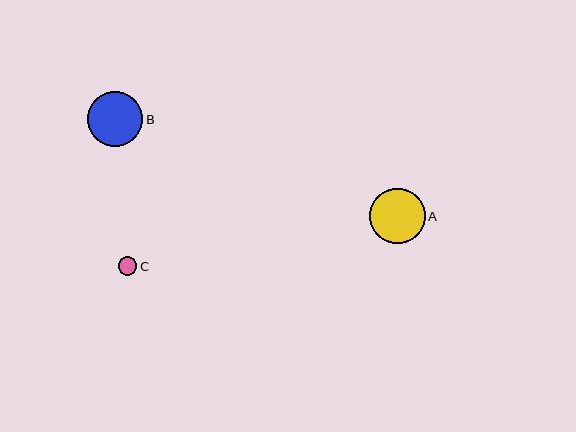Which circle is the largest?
Circle A is the largest with a size of approximately 55 pixels.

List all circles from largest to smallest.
From largest to smallest: A, B, C.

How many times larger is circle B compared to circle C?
Circle B is approximately 3.0 times the size of circle C.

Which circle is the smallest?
Circle C is the smallest with a size of approximately 19 pixels.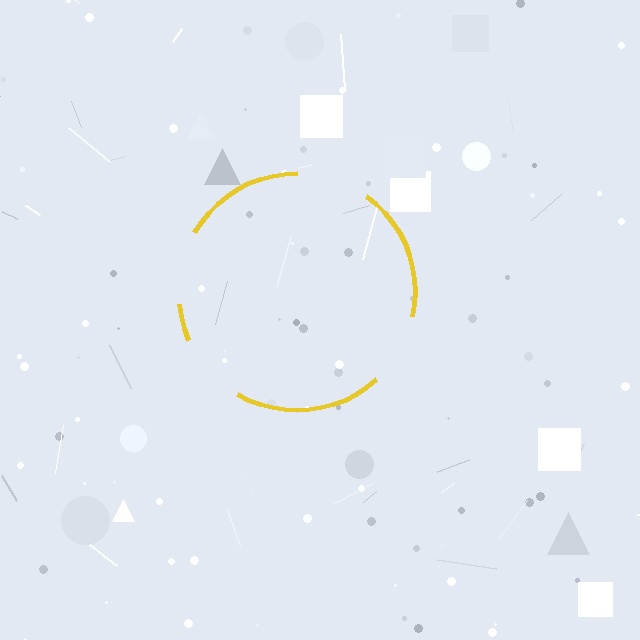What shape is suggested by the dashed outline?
The dashed outline suggests a circle.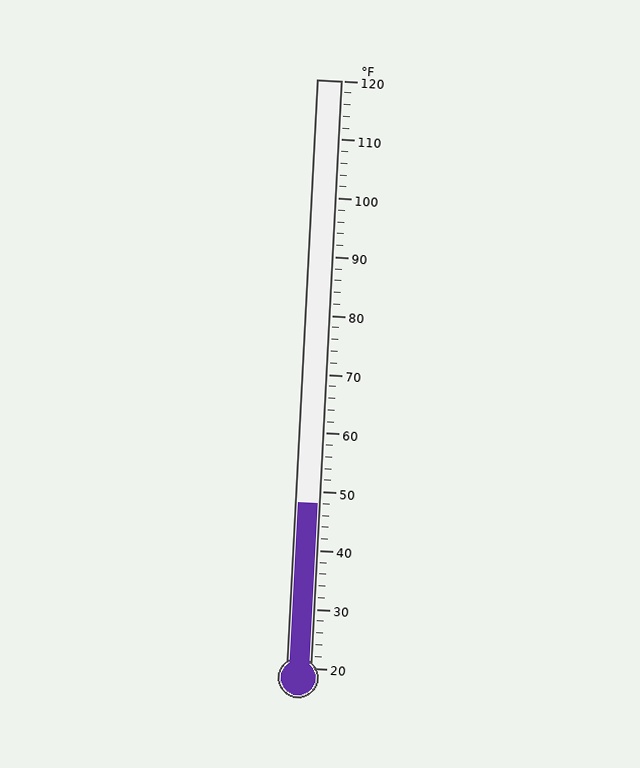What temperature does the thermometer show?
The thermometer shows approximately 48°F.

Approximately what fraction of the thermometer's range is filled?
The thermometer is filled to approximately 30% of its range.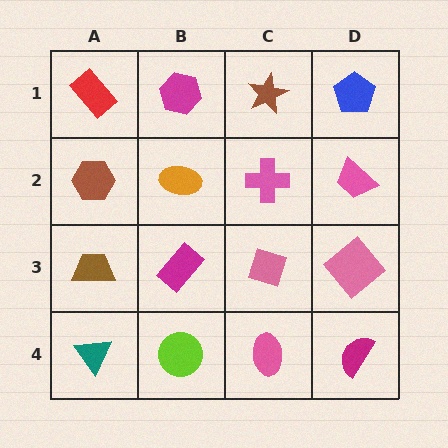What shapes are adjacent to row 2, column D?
A blue pentagon (row 1, column D), a pink diamond (row 3, column D), a pink cross (row 2, column C).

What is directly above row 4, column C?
A pink diamond.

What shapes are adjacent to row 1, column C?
A pink cross (row 2, column C), a magenta hexagon (row 1, column B), a blue pentagon (row 1, column D).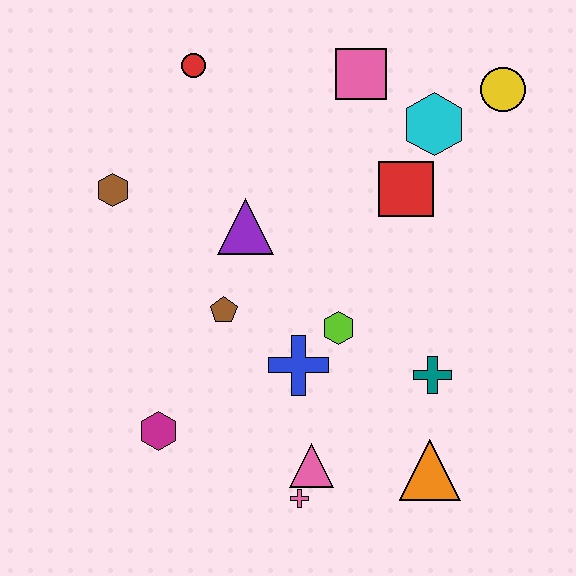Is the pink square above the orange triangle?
Yes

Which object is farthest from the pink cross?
The yellow circle is farthest from the pink cross.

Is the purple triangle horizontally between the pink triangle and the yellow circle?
No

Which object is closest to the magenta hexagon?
The brown pentagon is closest to the magenta hexagon.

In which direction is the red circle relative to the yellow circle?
The red circle is to the left of the yellow circle.